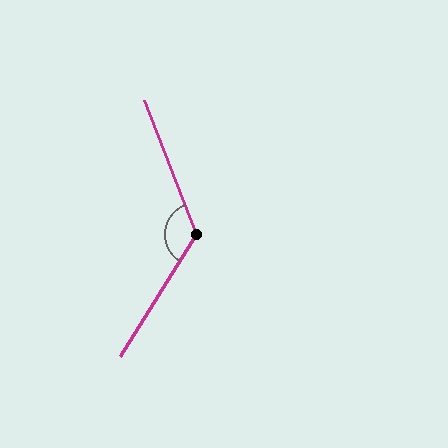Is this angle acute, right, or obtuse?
It is obtuse.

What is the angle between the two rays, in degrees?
Approximately 127 degrees.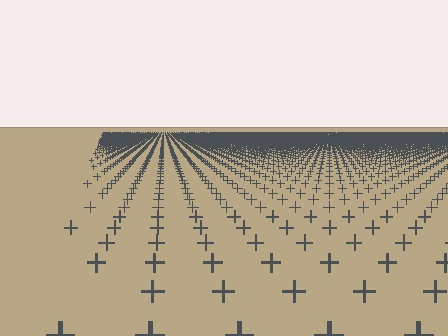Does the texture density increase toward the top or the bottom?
Density increases toward the top.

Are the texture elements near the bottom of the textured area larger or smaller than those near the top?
Larger. Near the bottom, elements are closer to the viewer and appear at a bigger on-screen size.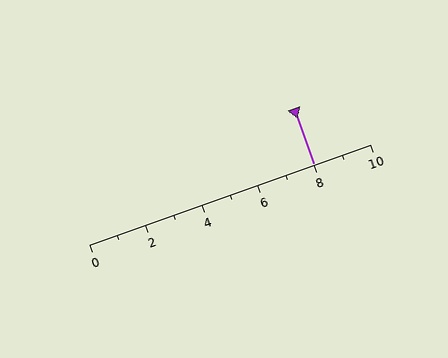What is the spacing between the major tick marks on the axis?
The major ticks are spaced 2 apart.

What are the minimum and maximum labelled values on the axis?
The axis runs from 0 to 10.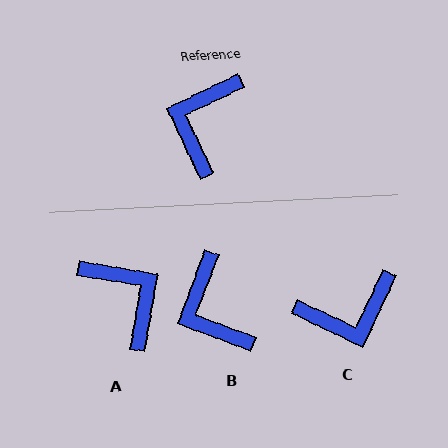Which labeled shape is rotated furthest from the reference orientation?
C, about 129 degrees away.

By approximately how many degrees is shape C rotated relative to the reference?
Approximately 129 degrees counter-clockwise.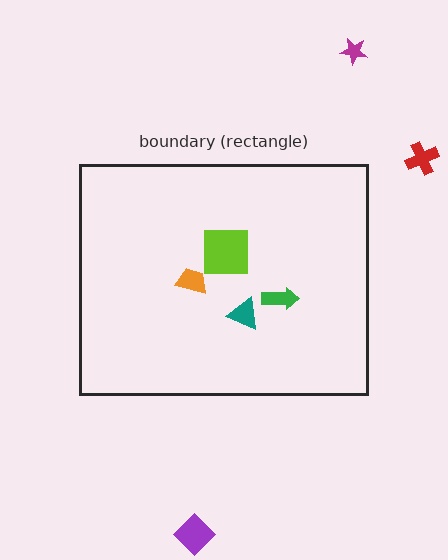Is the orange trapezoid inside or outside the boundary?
Inside.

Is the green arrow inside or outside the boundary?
Inside.